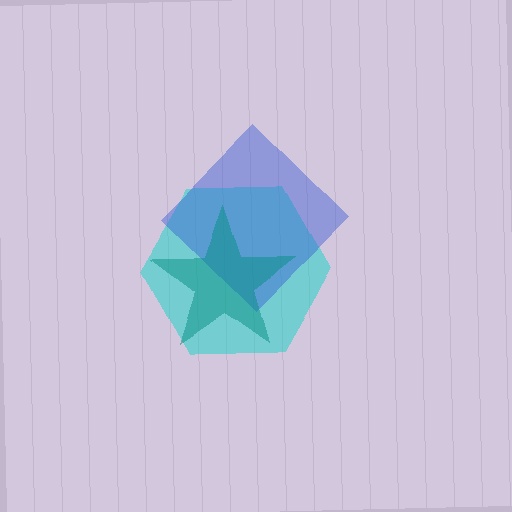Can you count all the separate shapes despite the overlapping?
Yes, there are 3 separate shapes.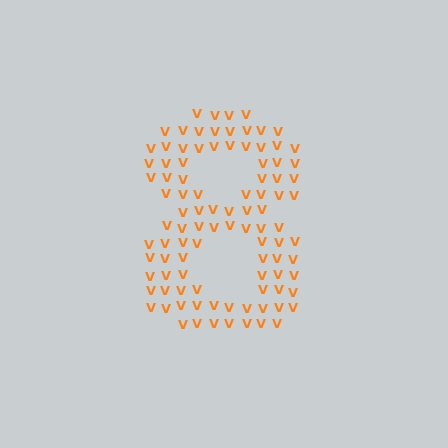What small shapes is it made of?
It is made of small letter V's.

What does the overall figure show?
The overall figure shows the digit 8.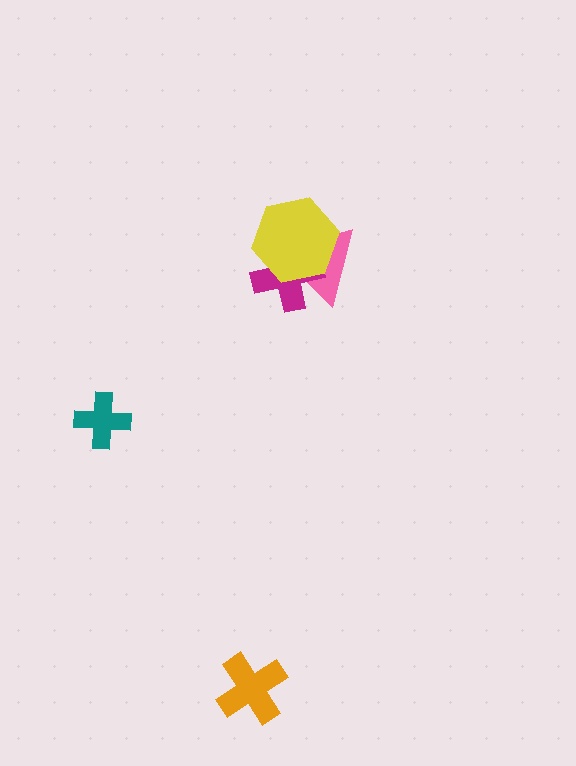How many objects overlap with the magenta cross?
2 objects overlap with the magenta cross.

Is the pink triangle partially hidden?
Yes, it is partially covered by another shape.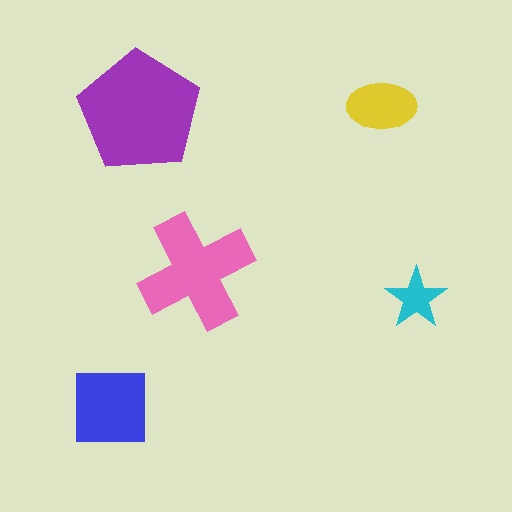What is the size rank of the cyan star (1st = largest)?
5th.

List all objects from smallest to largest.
The cyan star, the yellow ellipse, the blue square, the pink cross, the purple pentagon.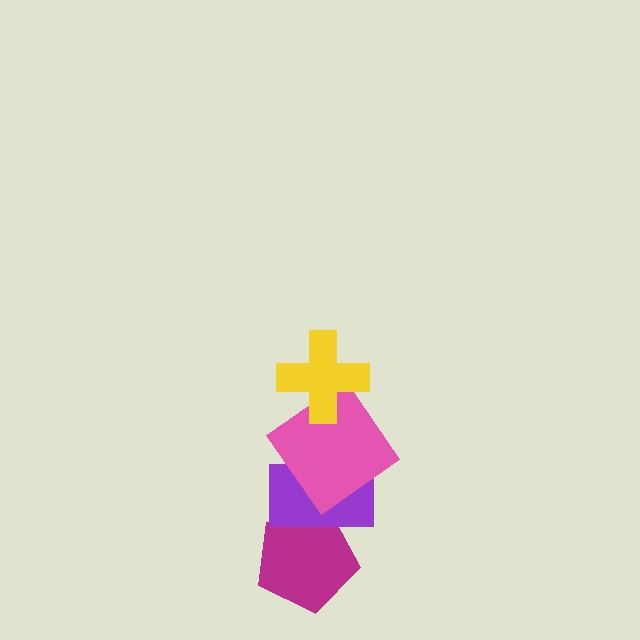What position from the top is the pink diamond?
The pink diamond is 2nd from the top.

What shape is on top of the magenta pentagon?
The purple rectangle is on top of the magenta pentagon.